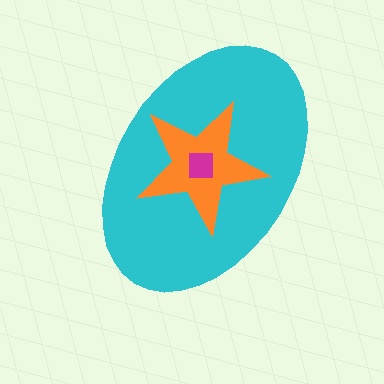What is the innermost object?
The magenta square.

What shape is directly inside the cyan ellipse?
The orange star.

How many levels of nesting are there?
3.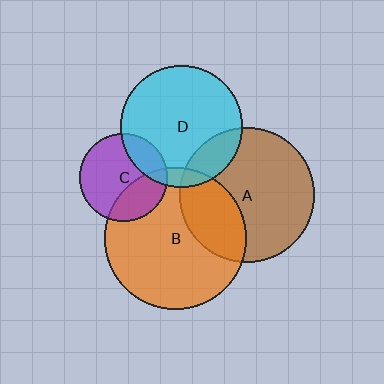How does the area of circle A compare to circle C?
Approximately 2.4 times.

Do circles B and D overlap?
Yes.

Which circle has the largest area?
Circle B (orange).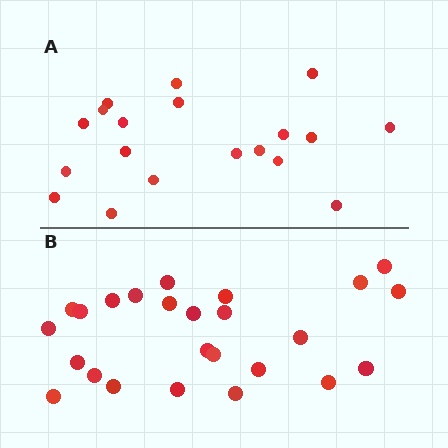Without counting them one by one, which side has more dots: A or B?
Region B (the bottom region) has more dots.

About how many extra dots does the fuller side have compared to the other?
Region B has about 6 more dots than region A.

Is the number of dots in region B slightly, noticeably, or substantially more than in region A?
Region B has noticeably more, but not dramatically so. The ratio is roughly 1.3 to 1.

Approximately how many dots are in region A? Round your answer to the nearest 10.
About 20 dots. (The exact count is 19, which rounds to 20.)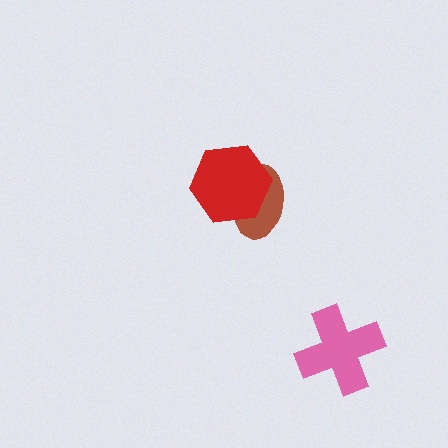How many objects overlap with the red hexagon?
1 object overlaps with the red hexagon.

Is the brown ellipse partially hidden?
Yes, it is partially covered by another shape.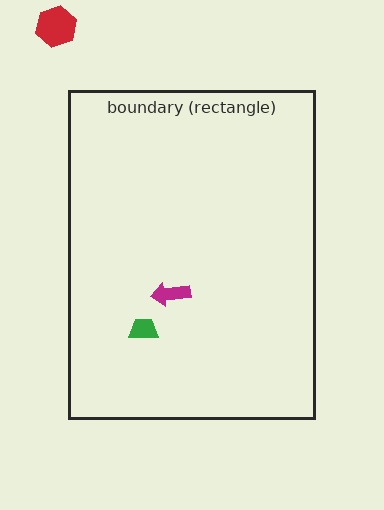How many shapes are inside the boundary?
2 inside, 1 outside.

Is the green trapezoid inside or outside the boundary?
Inside.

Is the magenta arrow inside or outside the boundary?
Inside.